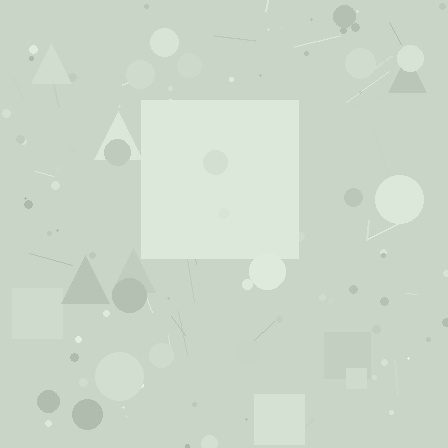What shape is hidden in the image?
A square is hidden in the image.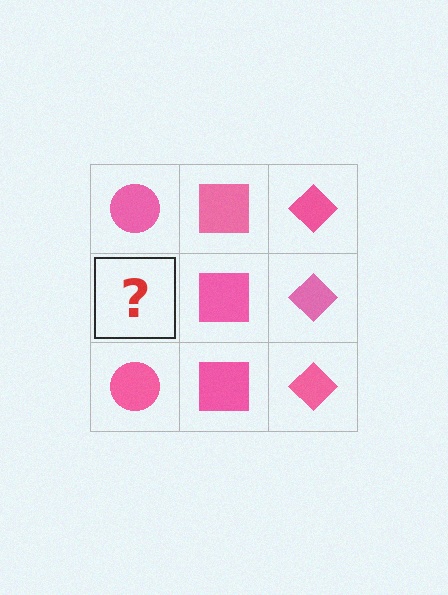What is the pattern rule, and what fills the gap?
The rule is that each column has a consistent shape. The gap should be filled with a pink circle.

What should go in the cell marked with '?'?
The missing cell should contain a pink circle.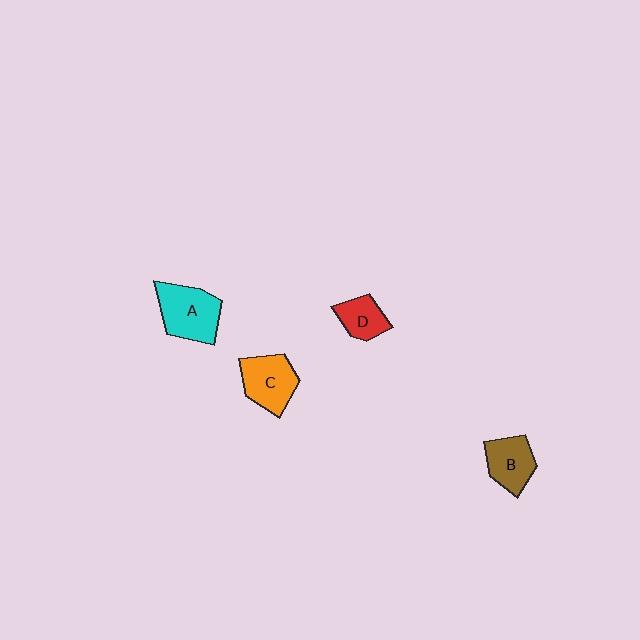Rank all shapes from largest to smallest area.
From largest to smallest: A (cyan), C (orange), B (brown), D (red).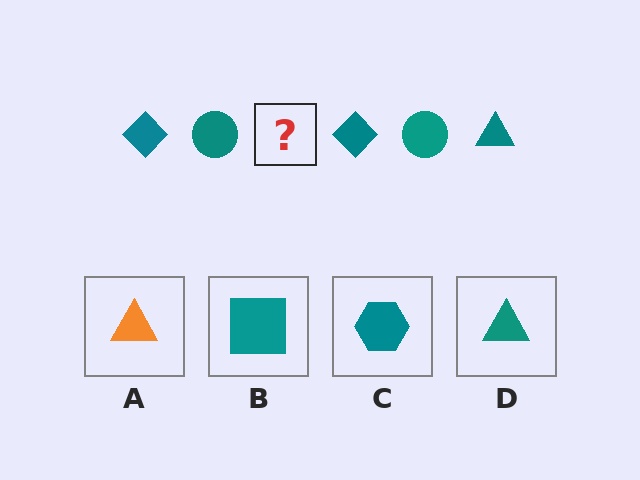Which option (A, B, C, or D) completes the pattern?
D.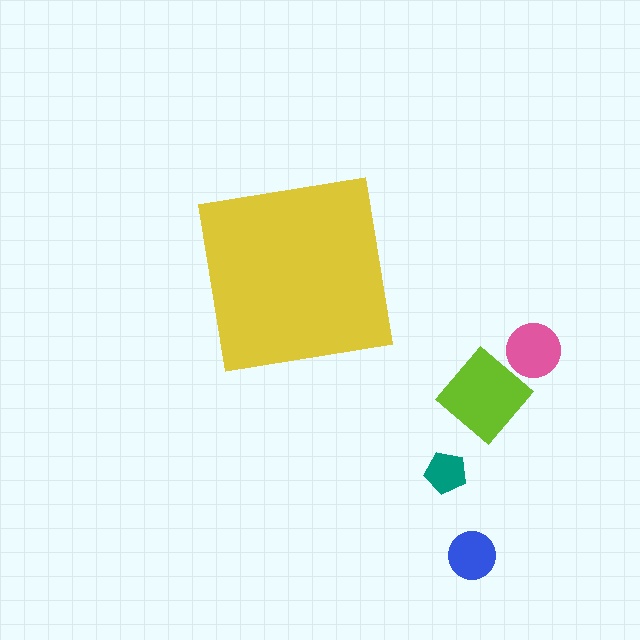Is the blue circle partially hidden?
No, the blue circle is fully visible.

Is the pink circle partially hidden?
No, the pink circle is fully visible.